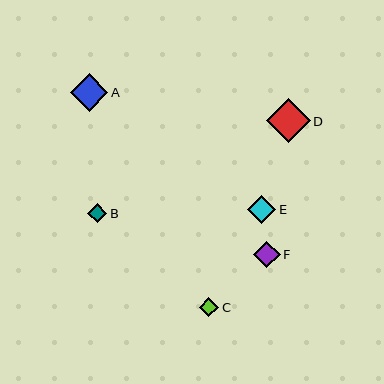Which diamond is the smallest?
Diamond B is the smallest with a size of approximately 19 pixels.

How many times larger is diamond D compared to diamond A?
Diamond D is approximately 1.2 times the size of diamond A.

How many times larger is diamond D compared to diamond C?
Diamond D is approximately 2.2 times the size of diamond C.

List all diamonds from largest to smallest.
From largest to smallest: D, A, E, F, C, B.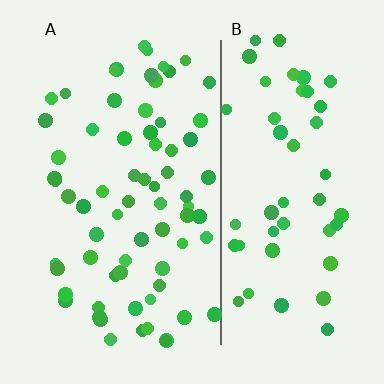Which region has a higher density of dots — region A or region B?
A (the left).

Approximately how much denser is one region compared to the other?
Approximately 1.3× — region A over region B.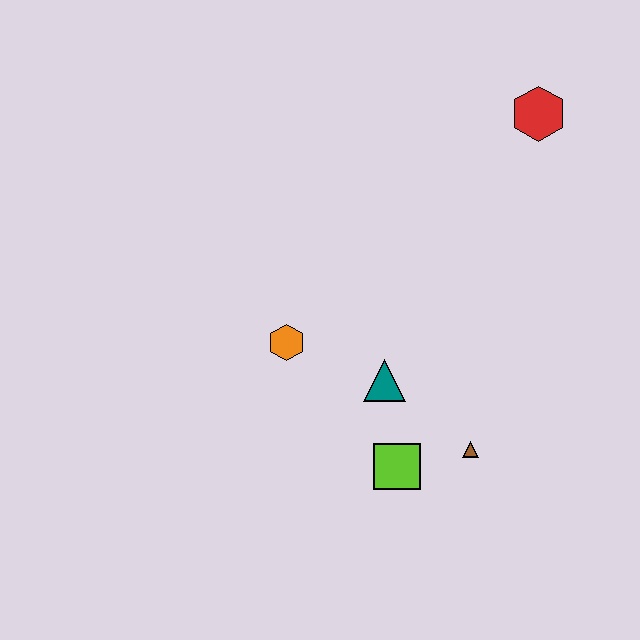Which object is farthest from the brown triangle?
The red hexagon is farthest from the brown triangle.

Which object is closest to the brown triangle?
The lime square is closest to the brown triangle.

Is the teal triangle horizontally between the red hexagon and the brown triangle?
No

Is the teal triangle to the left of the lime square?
Yes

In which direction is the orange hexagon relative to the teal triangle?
The orange hexagon is to the left of the teal triangle.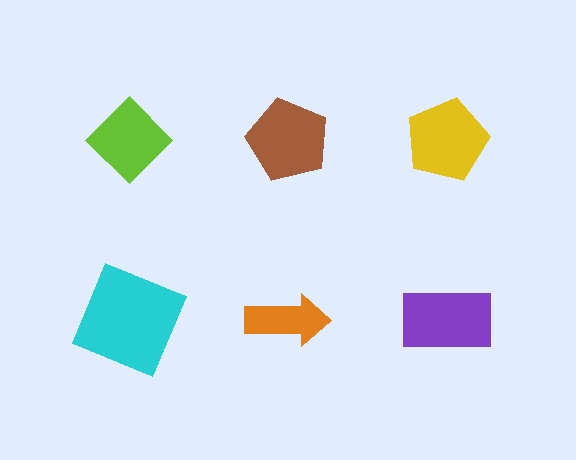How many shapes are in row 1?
3 shapes.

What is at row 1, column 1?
A lime diamond.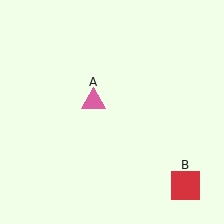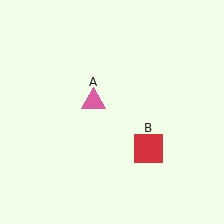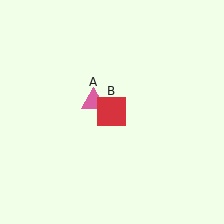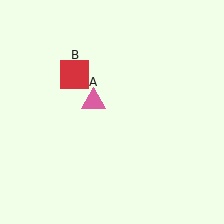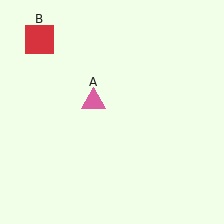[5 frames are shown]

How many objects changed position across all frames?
1 object changed position: red square (object B).